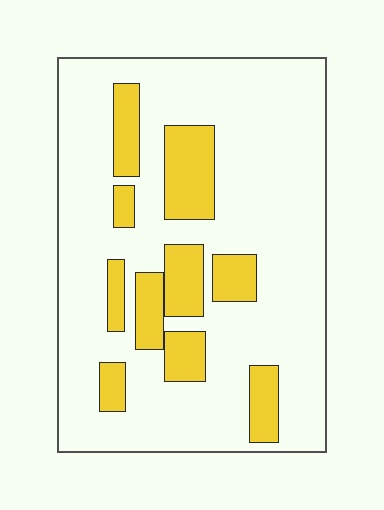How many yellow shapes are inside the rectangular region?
10.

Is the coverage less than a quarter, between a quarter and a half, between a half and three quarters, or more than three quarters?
Less than a quarter.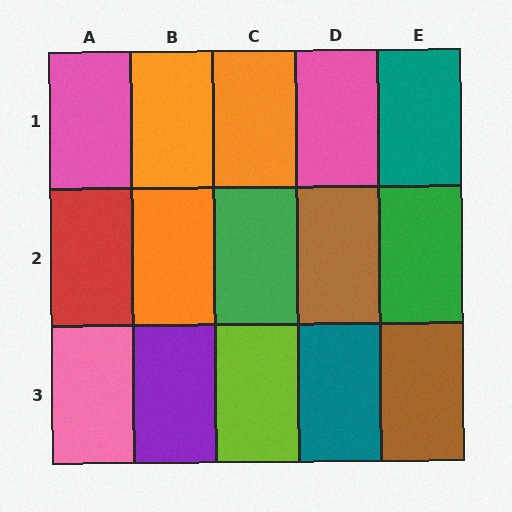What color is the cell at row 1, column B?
Orange.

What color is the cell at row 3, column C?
Lime.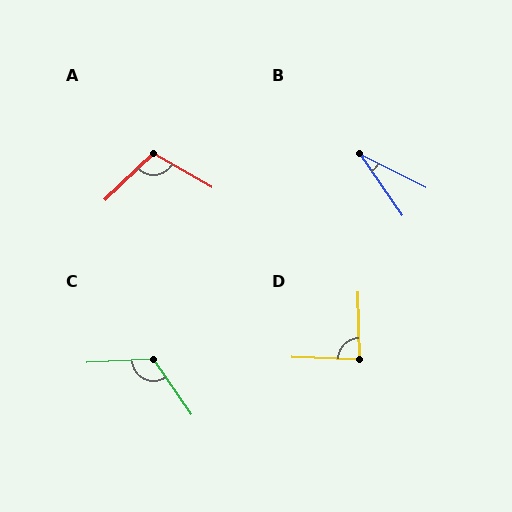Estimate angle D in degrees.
Approximately 87 degrees.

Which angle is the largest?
C, at approximately 122 degrees.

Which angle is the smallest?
B, at approximately 29 degrees.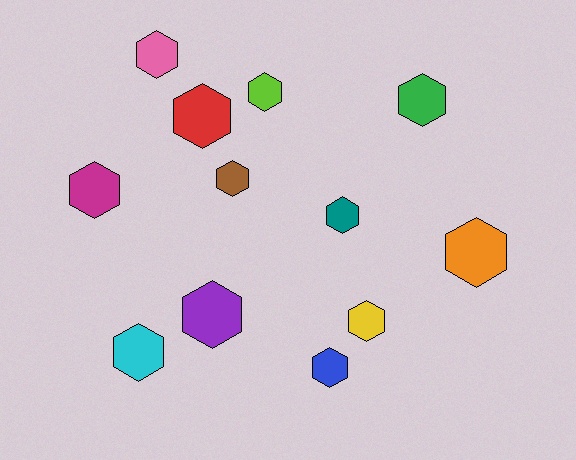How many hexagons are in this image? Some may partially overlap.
There are 12 hexagons.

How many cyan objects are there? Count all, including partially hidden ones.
There is 1 cyan object.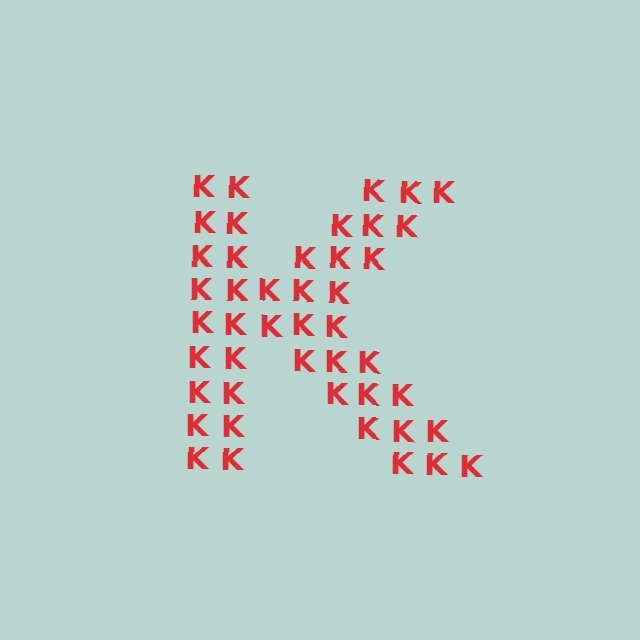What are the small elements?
The small elements are letter K's.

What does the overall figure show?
The overall figure shows the letter K.